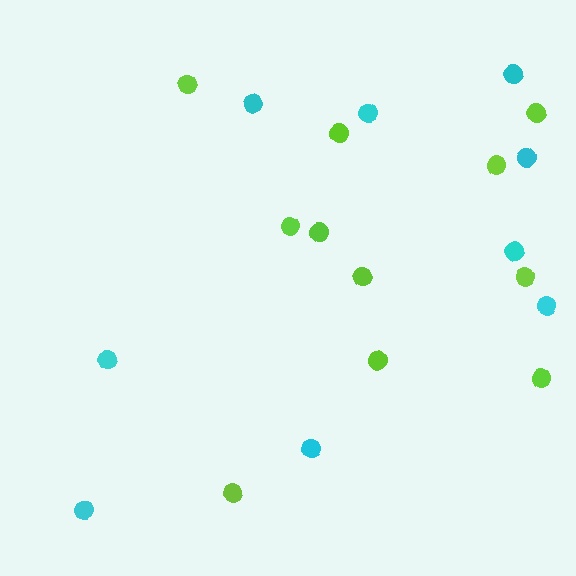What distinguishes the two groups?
There are 2 groups: one group of cyan circles (9) and one group of lime circles (11).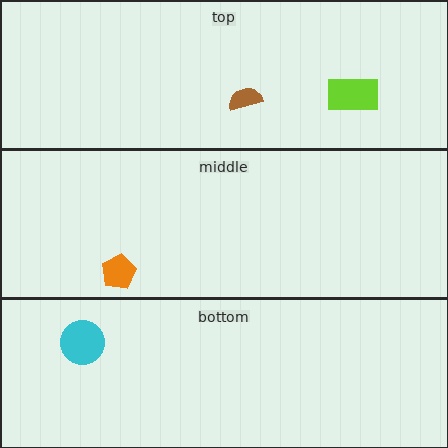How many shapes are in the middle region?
1.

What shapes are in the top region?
The lime rectangle, the brown semicircle.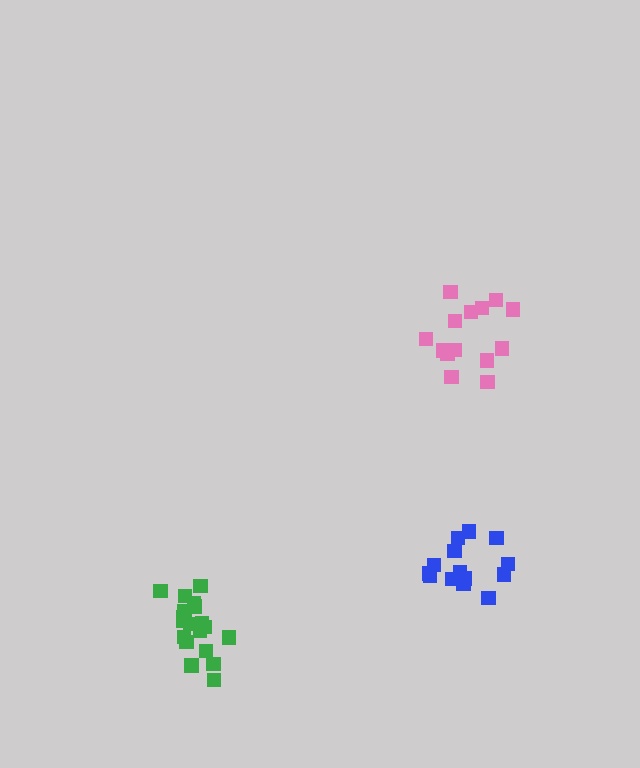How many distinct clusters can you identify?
There are 3 distinct clusters.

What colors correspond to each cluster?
The clusters are colored: pink, green, blue.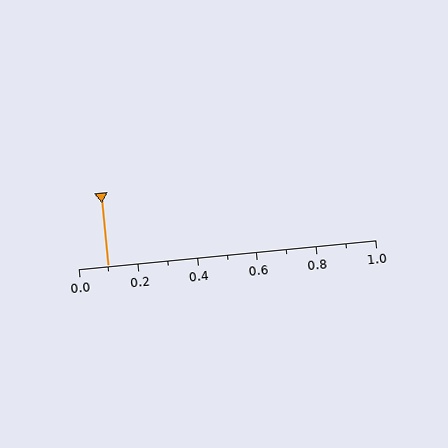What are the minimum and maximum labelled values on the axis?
The axis runs from 0.0 to 1.0.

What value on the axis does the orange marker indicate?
The marker indicates approximately 0.1.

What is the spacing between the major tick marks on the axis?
The major ticks are spaced 0.2 apart.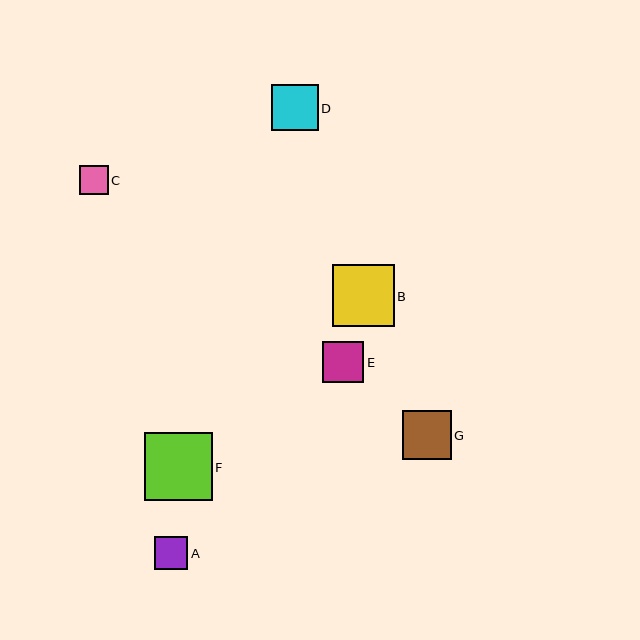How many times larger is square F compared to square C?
Square F is approximately 2.4 times the size of square C.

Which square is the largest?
Square F is the largest with a size of approximately 68 pixels.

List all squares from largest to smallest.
From largest to smallest: F, B, G, D, E, A, C.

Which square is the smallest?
Square C is the smallest with a size of approximately 28 pixels.